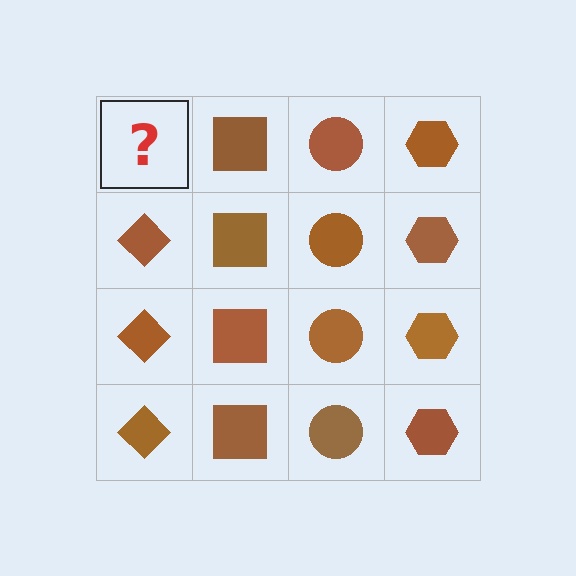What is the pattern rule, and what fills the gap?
The rule is that each column has a consistent shape. The gap should be filled with a brown diamond.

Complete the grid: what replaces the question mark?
The question mark should be replaced with a brown diamond.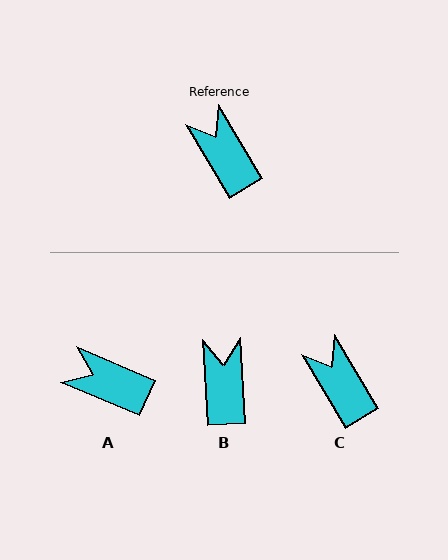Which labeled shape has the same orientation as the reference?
C.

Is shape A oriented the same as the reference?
No, it is off by about 36 degrees.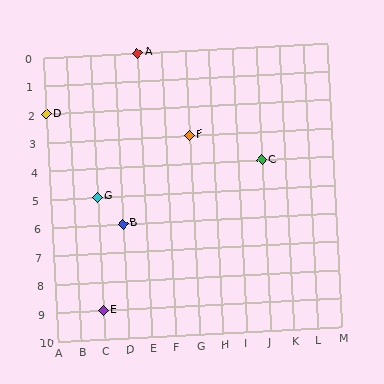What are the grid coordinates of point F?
Point F is at grid coordinates (G, 3).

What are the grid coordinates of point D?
Point D is at grid coordinates (A, 2).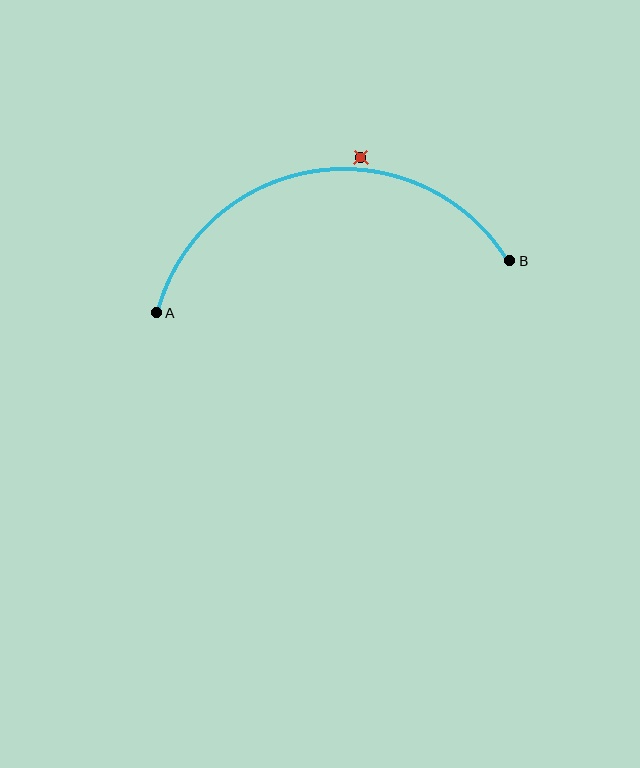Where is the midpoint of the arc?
The arc midpoint is the point on the curve farthest from the straight line joining A and B. It sits above that line.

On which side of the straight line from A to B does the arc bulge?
The arc bulges above the straight line connecting A and B.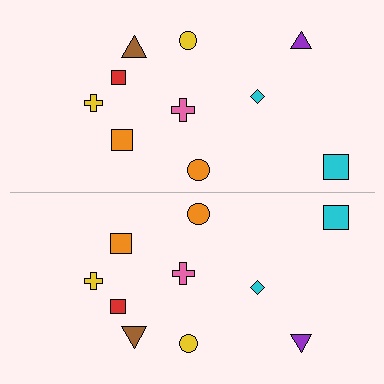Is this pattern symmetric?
Yes, this pattern has bilateral (reflection) symmetry.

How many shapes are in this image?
There are 20 shapes in this image.